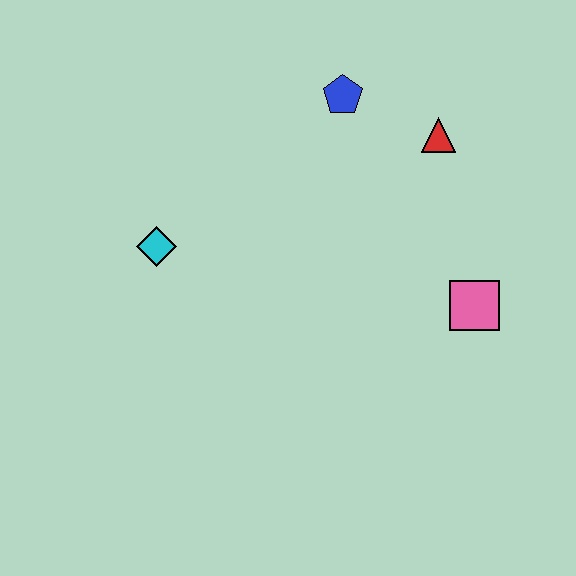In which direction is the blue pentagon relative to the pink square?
The blue pentagon is above the pink square.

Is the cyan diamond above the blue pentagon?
No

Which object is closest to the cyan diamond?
The blue pentagon is closest to the cyan diamond.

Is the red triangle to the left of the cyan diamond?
No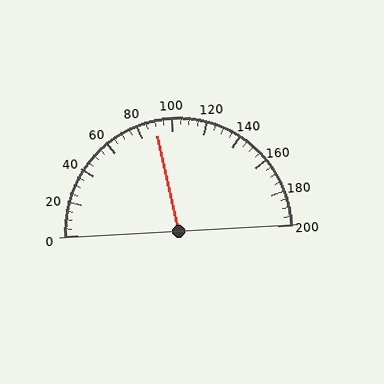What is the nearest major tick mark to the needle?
The nearest major tick mark is 80.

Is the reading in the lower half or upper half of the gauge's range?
The reading is in the lower half of the range (0 to 200).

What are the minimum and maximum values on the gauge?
The gauge ranges from 0 to 200.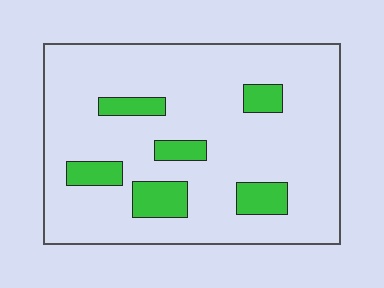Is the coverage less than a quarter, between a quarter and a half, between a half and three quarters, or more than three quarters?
Less than a quarter.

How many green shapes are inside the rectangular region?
6.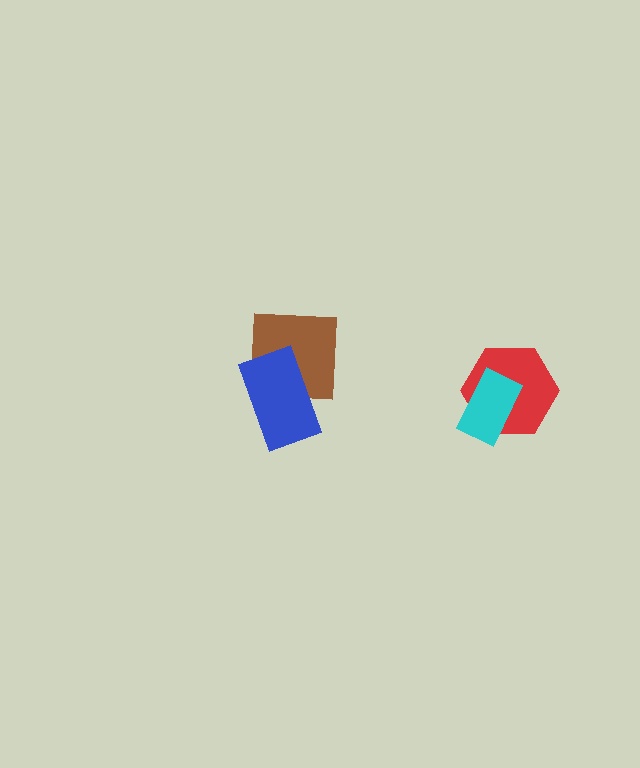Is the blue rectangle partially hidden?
No, no other shape covers it.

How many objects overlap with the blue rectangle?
1 object overlaps with the blue rectangle.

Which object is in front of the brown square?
The blue rectangle is in front of the brown square.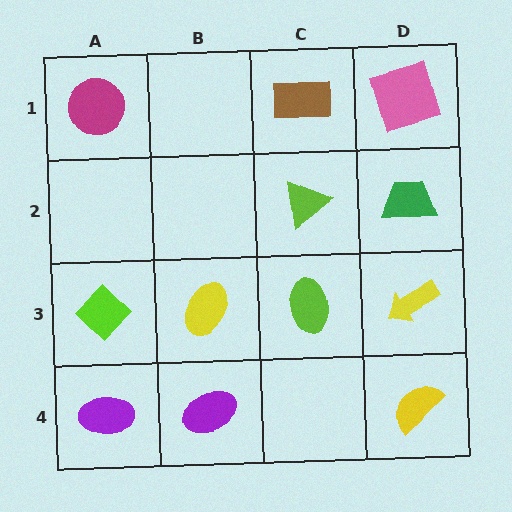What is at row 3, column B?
A yellow ellipse.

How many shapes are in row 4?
3 shapes.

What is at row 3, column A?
A lime diamond.